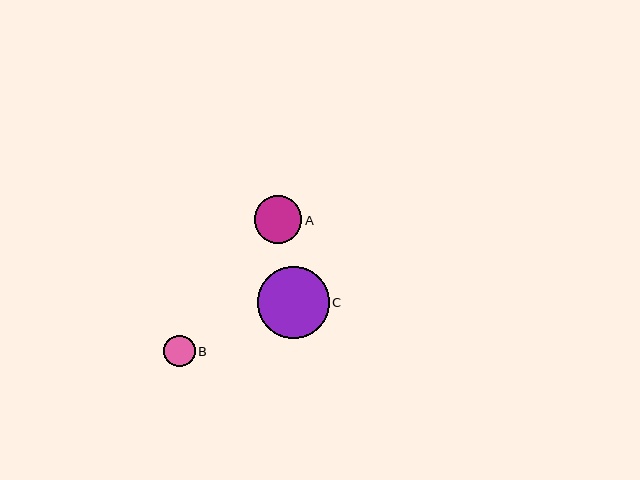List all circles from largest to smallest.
From largest to smallest: C, A, B.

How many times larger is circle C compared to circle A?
Circle C is approximately 1.5 times the size of circle A.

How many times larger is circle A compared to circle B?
Circle A is approximately 1.5 times the size of circle B.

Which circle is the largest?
Circle C is the largest with a size of approximately 72 pixels.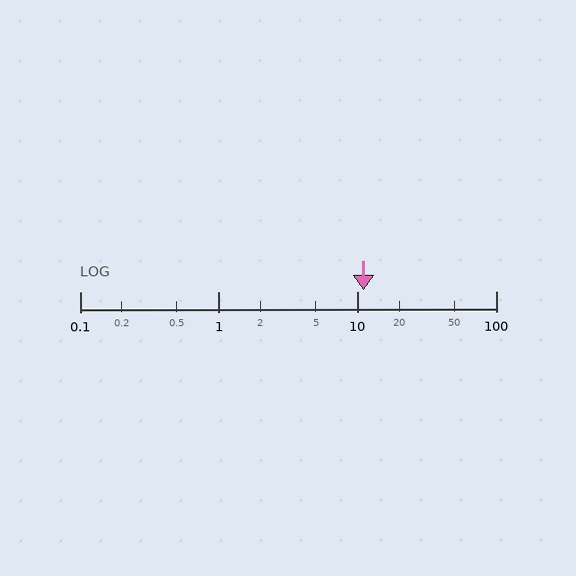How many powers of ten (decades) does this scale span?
The scale spans 3 decades, from 0.1 to 100.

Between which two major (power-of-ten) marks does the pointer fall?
The pointer is between 10 and 100.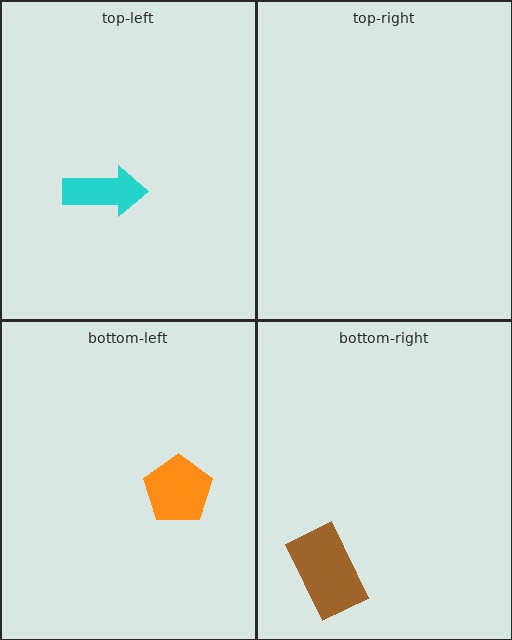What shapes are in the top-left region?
The cyan arrow.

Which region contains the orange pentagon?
The bottom-left region.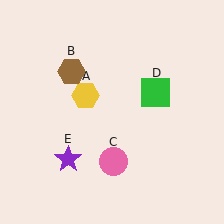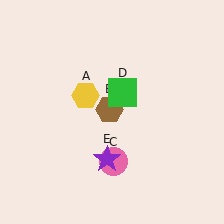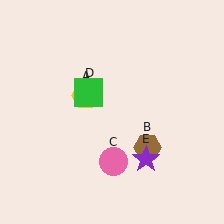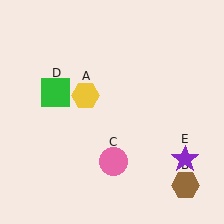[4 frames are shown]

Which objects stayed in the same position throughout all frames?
Yellow hexagon (object A) and pink circle (object C) remained stationary.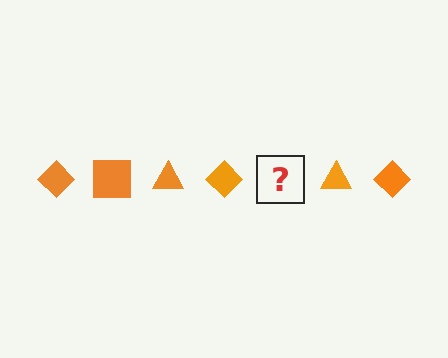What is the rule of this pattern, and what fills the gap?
The rule is that the pattern cycles through diamond, square, triangle shapes in orange. The gap should be filled with an orange square.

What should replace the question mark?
The question mark should be replaced with an orange square.